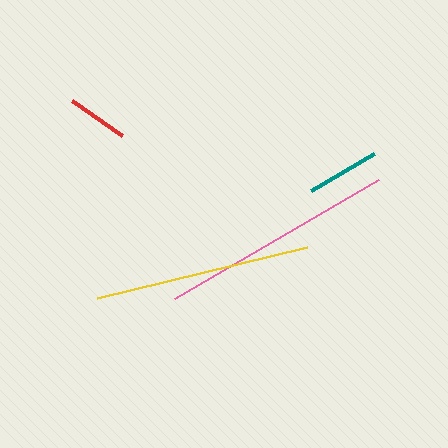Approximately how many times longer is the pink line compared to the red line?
The pink line is approximately 3.9 times the length of the red line.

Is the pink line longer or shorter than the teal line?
The pink line is longer than the teal line.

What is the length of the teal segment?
The teal segment is approximately 73 pixels long.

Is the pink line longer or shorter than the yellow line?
The pink line is longer than the yellow line.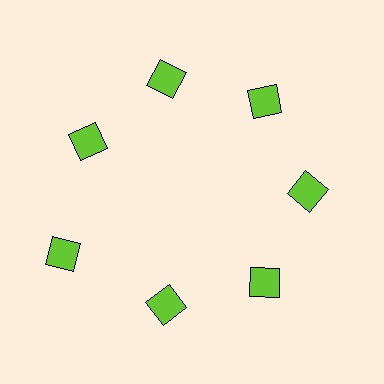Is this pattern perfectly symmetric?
No. The 7 lime squares are arranged in a ring, but one element near the 8 o'clock position is pushed outward from the center, breaking the 7-fold rotational symmetry.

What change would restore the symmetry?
The symmetry would be restored by moving it inward, back onto the ring so that all 7 squares sit at equal angles and equal distance from the center.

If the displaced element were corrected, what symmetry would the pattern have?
It would have 7-fold rotational symmetry — the pattern would map onto itself every 51 degrees.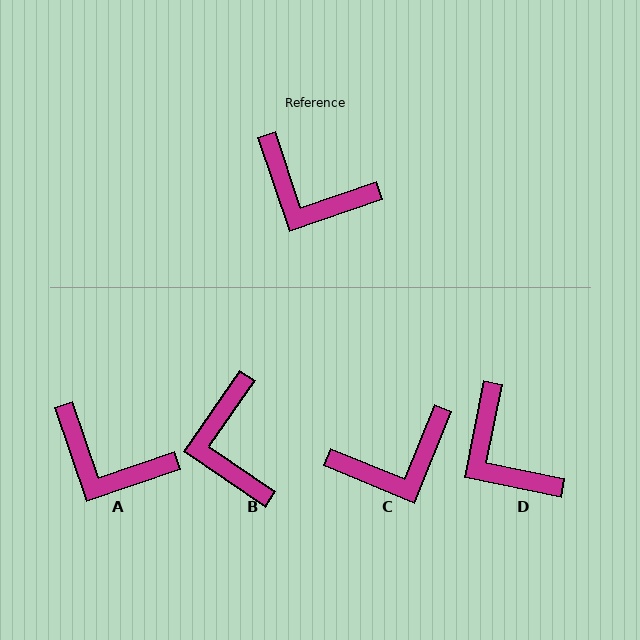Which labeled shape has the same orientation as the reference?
A.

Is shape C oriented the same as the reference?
No, it is off by about 49 degrees.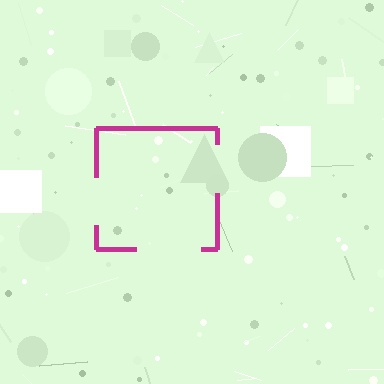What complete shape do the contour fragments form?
The contour fragments form a square.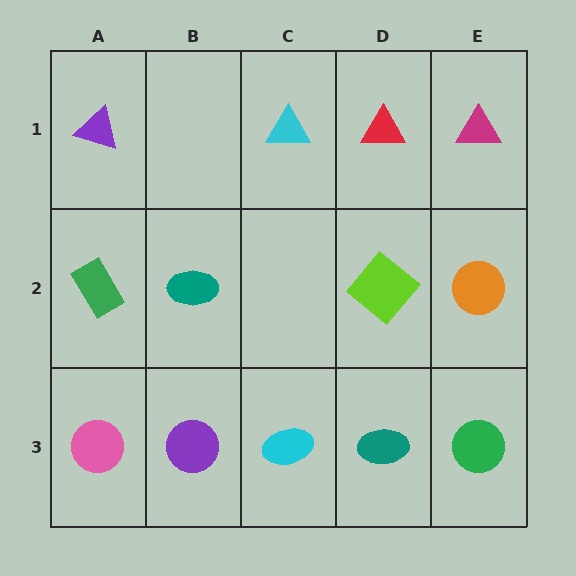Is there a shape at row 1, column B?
No, that cell is empty.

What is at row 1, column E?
A magenta triangle.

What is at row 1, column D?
A red triangle.